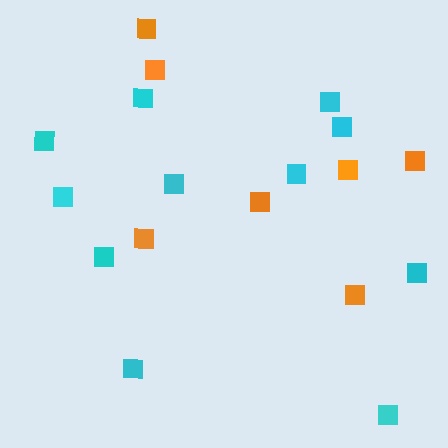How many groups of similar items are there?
There are 2 groups: one group of cyan squares (11) and one group of orange squares (7).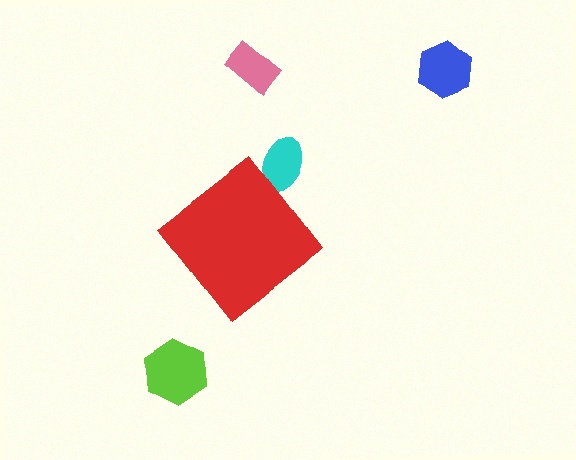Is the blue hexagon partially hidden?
No, the blue hexagon is fully visible.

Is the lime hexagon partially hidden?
No, the lime hexagon is fully visible.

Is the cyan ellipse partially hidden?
Yes, the cyan ellipse is partially hidden behind the red diamond.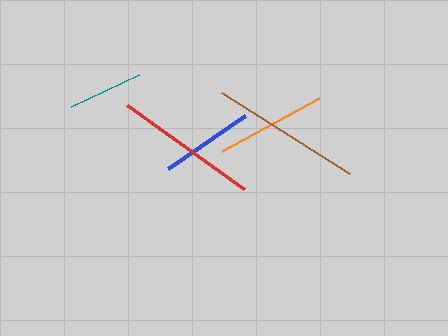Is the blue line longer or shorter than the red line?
The red line is longer than the blue line.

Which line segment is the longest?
The brown line is the longest at approximately 152 pixels.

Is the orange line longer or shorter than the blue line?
The orange line is longer than the blue line.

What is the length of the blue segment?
The blue segment is approximately 94 pixels long.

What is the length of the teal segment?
The teal segment is approximately 75 pixels long.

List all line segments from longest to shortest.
From longest to shortest: brown, red, orange, blue, teal.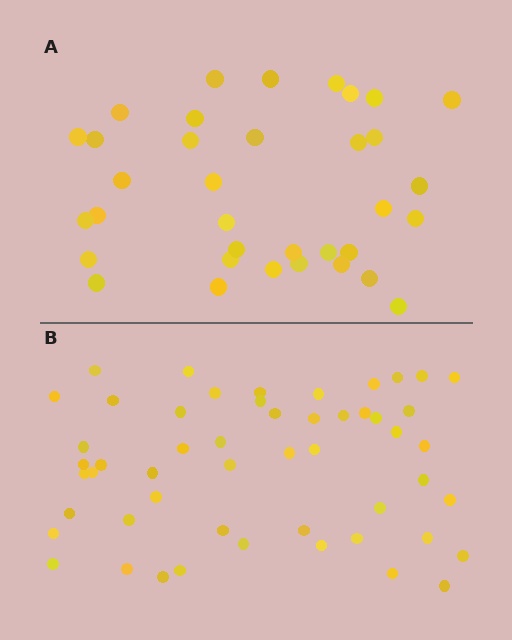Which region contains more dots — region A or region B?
Region B (the bottom region) has more dots.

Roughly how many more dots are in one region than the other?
Region B has approximately 15 more dots than region A.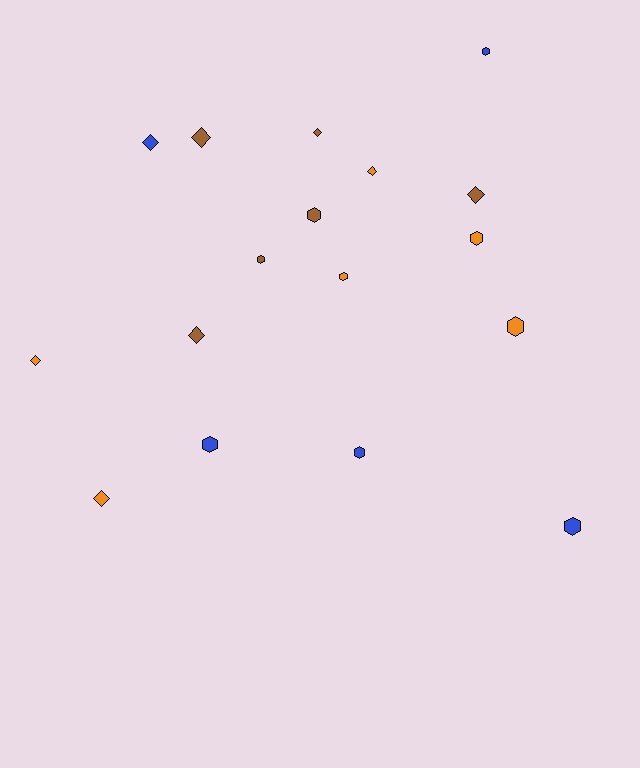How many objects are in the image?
There are 17 objects.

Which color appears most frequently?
Brown, with 6 objects.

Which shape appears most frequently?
Hexagon, with 9 objects.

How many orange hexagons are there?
There are 3 orange hexagons.